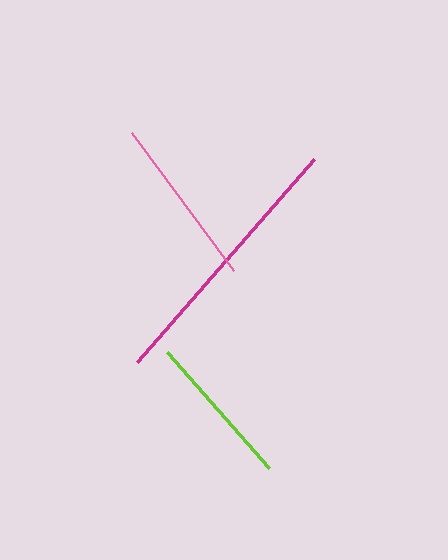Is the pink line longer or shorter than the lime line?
The pink line is longer than the lime line.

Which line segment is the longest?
The magenta line is the longest at approximately 269 pixels.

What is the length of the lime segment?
The lime segment is approximately 155 pixels long.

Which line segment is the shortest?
The lime line is the shortest at approximately 155 pixels.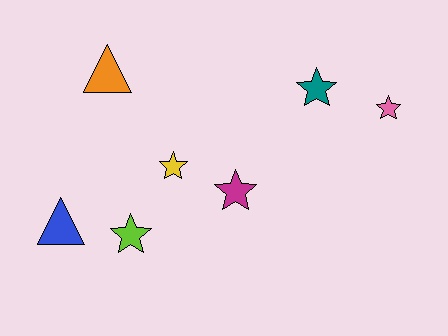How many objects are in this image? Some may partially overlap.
There are 7 objects.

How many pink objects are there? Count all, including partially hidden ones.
There is 1 pink object.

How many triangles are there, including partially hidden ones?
There are 2 triangles.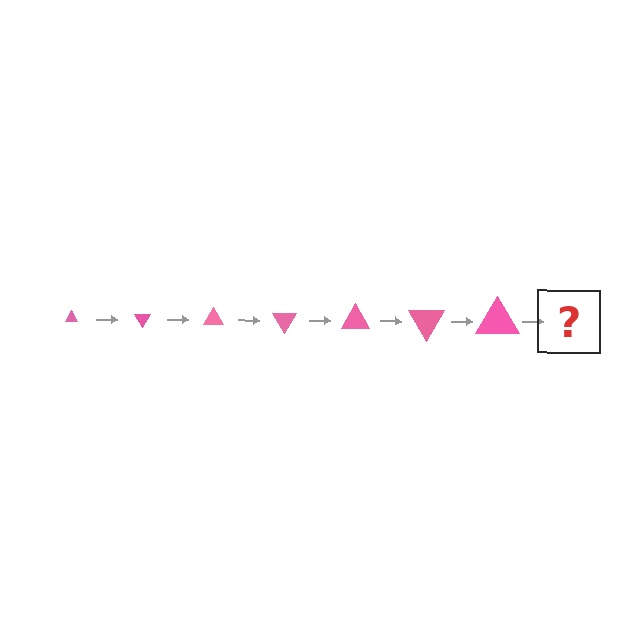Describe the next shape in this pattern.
It should be a triangle, larger than the previous one and rotated 420 degrees from the start.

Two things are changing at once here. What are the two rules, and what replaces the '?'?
The two rules are that the triangle grows larger each step and it rotates 60 degrees each step. The '?' should be a triangle, larger than the previous one and rotated 420 degrees from the start.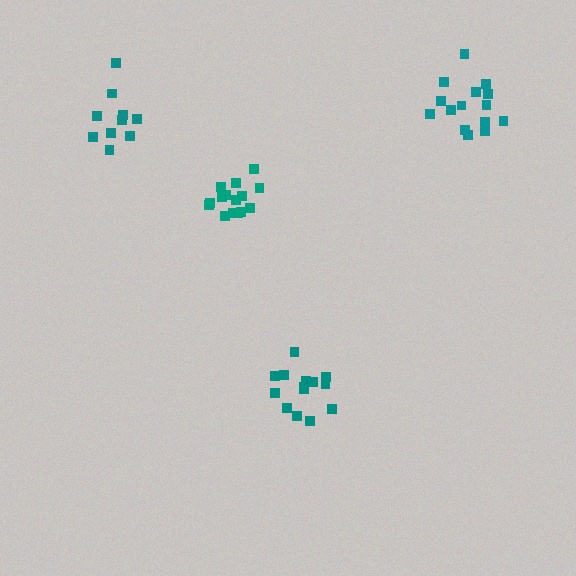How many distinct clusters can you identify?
There are 4 distinct clusters.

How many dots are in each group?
Group 1: 15 dots, Group 2: 15 dots, Group 3: 14 dots, Group 4: 10 dots (54 total).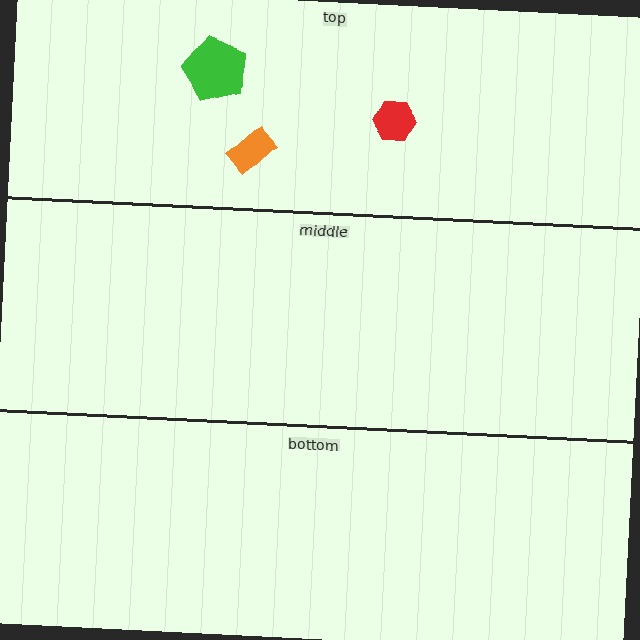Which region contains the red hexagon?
The top region.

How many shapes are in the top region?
3.